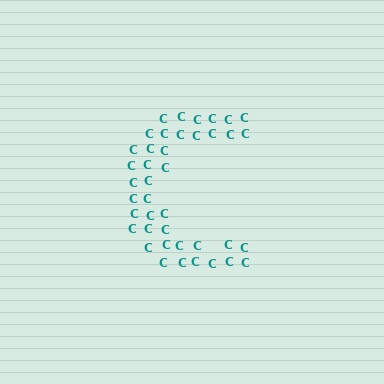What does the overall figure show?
The overall figure shows the letter C.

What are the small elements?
The small elements are letter C's.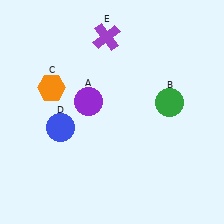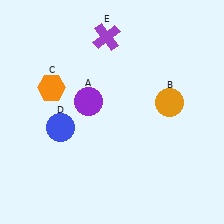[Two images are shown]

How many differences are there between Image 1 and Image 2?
There is 1 difference between the two images.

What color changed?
The circle (B) changed from green in Image 1 to orange in Image 2.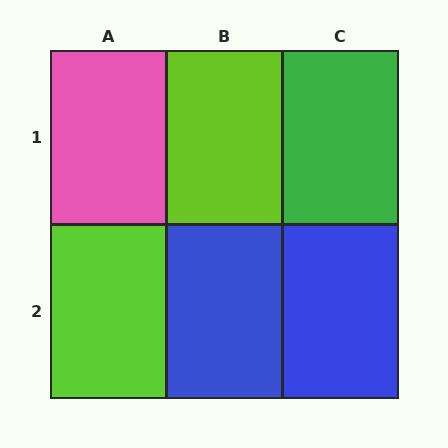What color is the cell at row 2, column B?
Blue.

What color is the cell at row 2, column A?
Lime.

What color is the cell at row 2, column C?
Blue.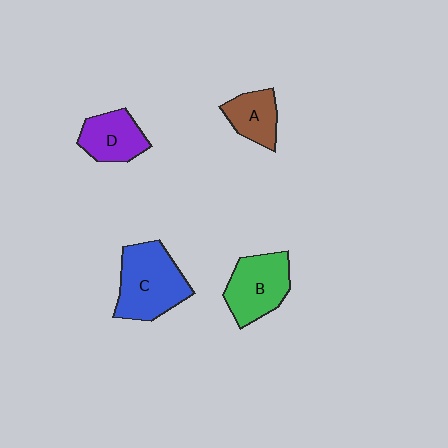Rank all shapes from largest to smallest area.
From largest to smallest: C (blue), B (green), D (purple), A (brown).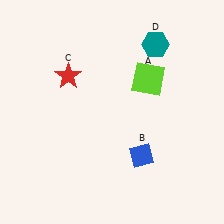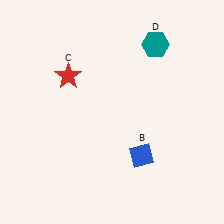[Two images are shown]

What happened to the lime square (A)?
The lime square (A) was removed in Image 2. It was in the top-right area of Image 1.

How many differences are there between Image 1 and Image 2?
There is 1 difference between the two images.